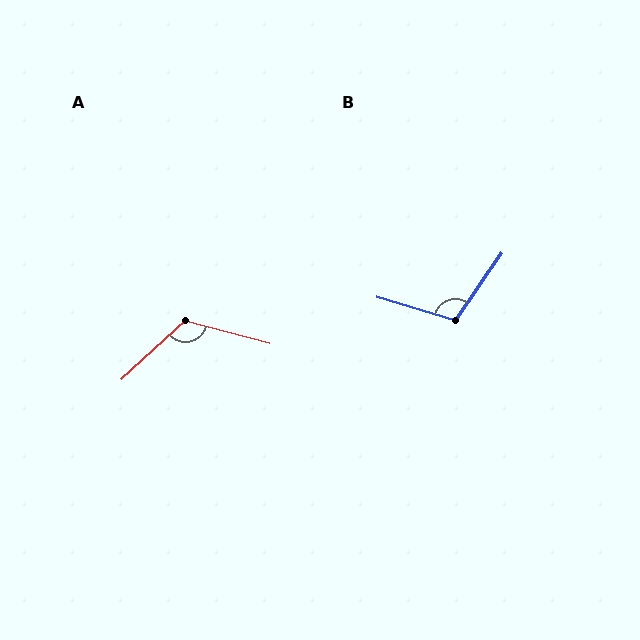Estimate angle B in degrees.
Approximately 108 degrees.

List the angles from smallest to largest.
B (108°), A (122°).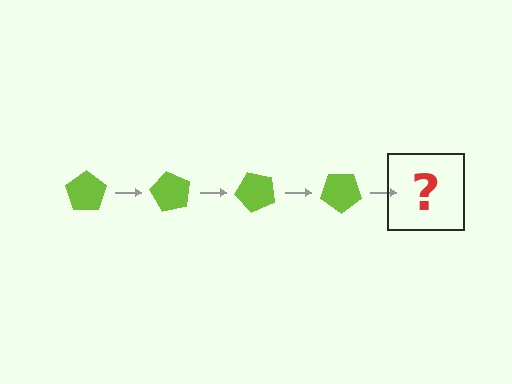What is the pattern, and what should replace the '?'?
The pattern is that the pentagon rotates 60 degrees each step. The '?' should be a lime pentagon rotated 240 degrees.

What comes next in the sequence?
The next element should be a lime pentagon rotated 240 degrees.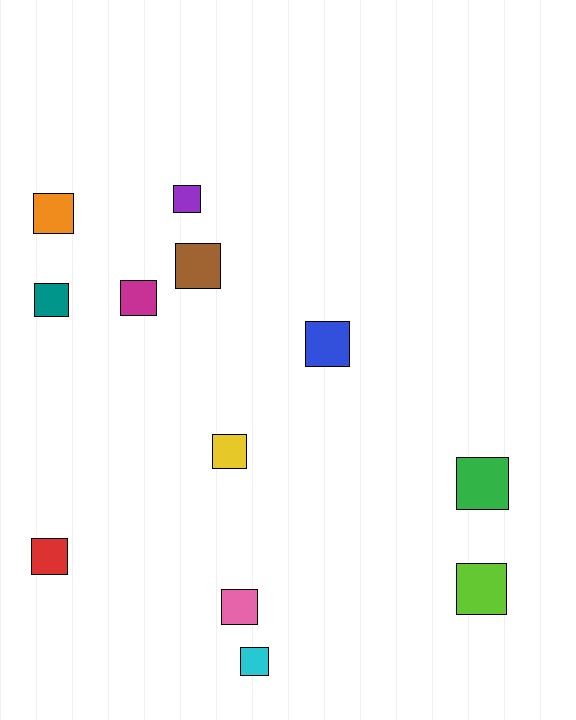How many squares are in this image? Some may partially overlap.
There are 12 squares.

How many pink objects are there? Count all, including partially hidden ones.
There is 1 pink object.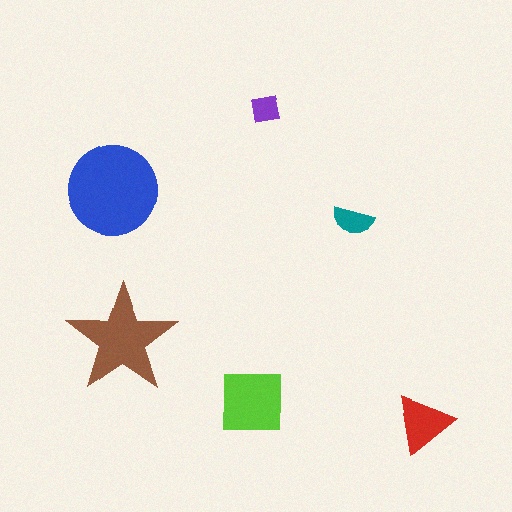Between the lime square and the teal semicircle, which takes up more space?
The lime square.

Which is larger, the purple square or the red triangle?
The red triangle.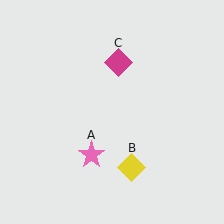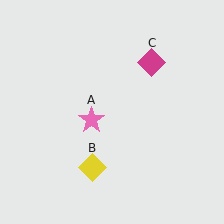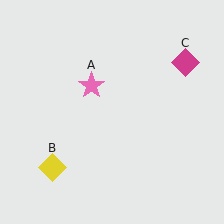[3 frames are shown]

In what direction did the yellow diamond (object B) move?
The yellow diamond (object B) moved left.